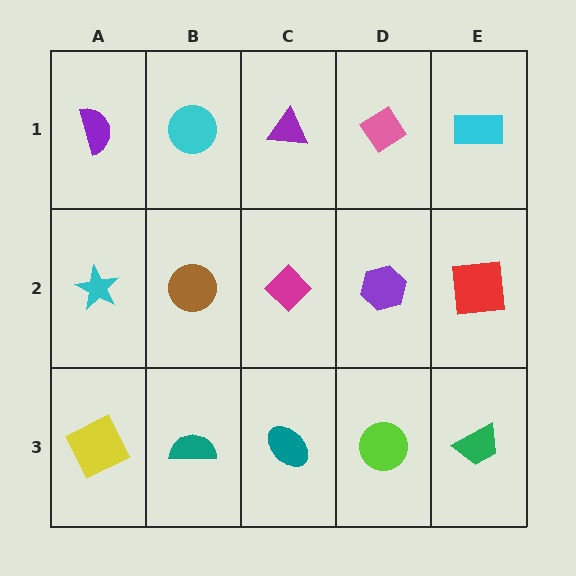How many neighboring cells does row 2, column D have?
4.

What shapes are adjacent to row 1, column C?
A magenta diamond (row 2, column C), a cyan circle (row 1, column B), a pink diamond (row 1, column D).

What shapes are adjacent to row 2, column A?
A purple semicircle (row 1, column A), a yellow square (row 3, column A), a brown circle (row 2, column B).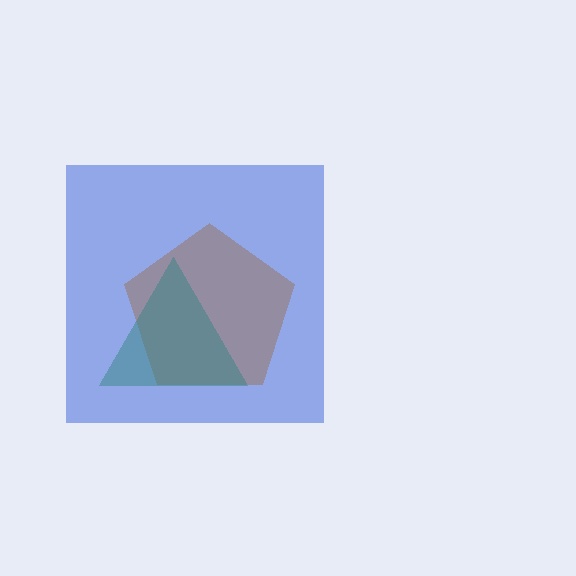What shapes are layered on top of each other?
The layered shapes are: an orange pentagon, a green triangle, a blue square.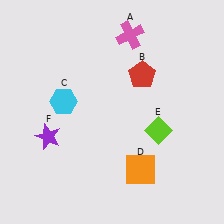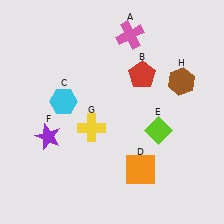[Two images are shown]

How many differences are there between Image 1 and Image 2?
There are 2 differences between the two images.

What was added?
A yellow cross (G), a brown hexagon (H) were added in Image 2.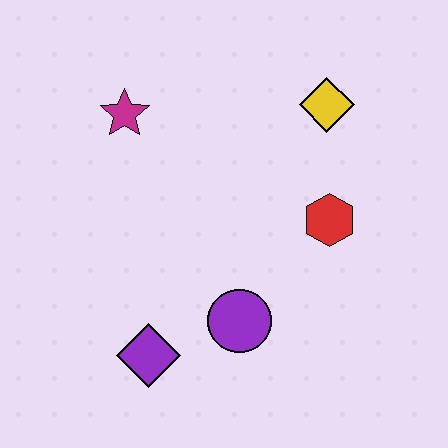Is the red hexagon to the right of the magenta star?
Yes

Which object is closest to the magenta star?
The yellow diamond is closest to the magenta star.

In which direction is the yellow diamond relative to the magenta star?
The yellow diamond is to the right of the magenta star.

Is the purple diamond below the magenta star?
Yes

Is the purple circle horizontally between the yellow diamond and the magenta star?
Yes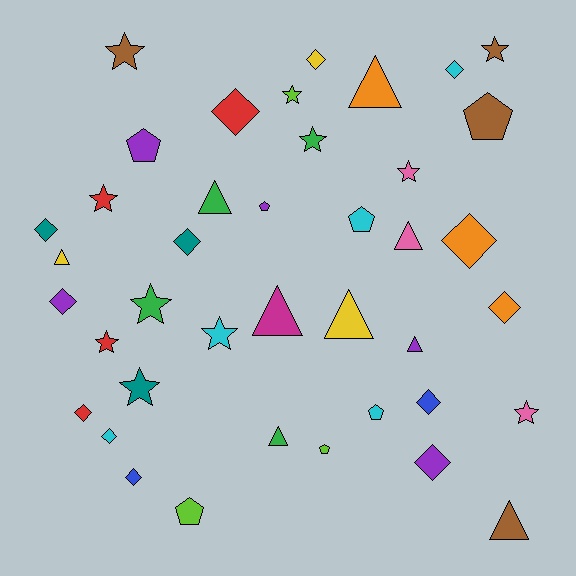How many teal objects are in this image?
There are 3 teal objects.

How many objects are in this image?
There are 40 objects.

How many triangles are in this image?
There are 9 triangles.